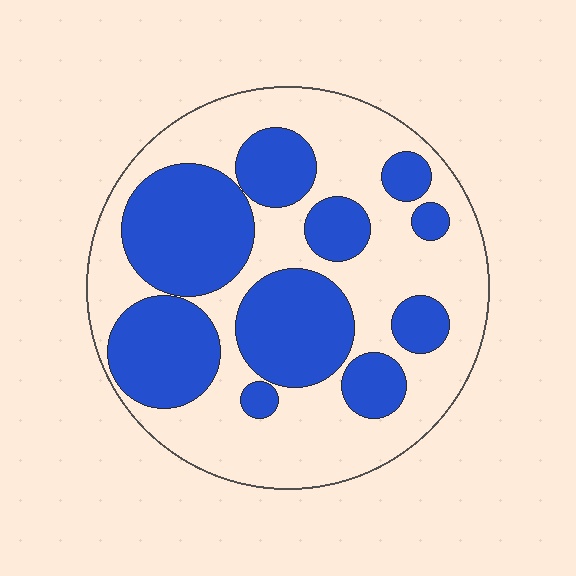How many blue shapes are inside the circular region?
10.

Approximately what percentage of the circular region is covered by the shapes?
Approximately 45%.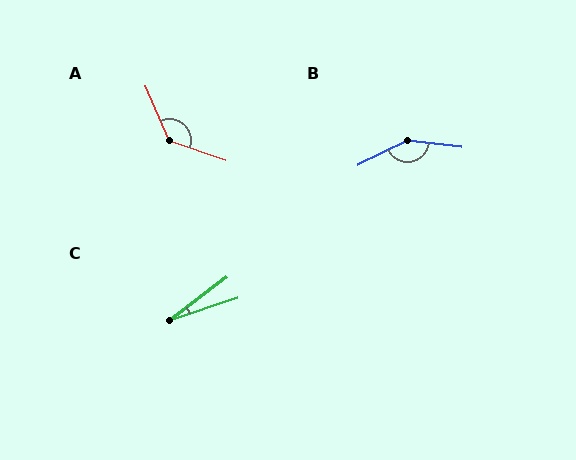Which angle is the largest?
B, at approximately 147 degrees.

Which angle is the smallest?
C, at approximately 18 degrees.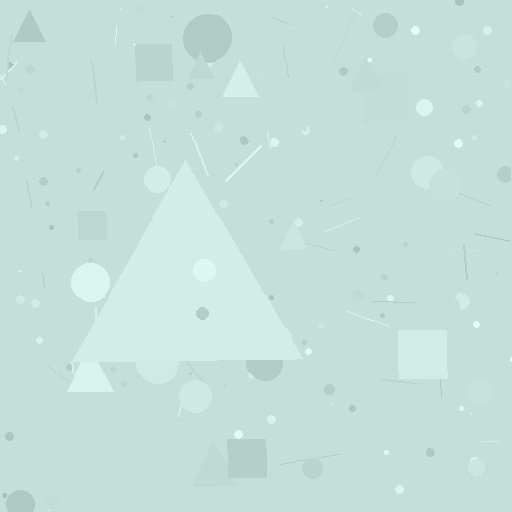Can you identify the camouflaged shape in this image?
The camouflaged shape is a triangle.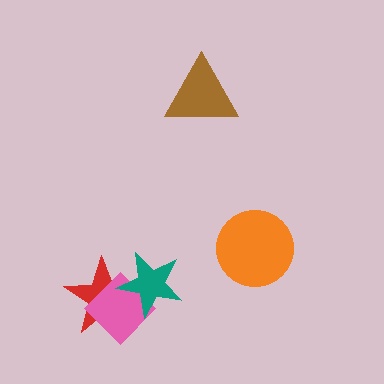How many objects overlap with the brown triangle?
0 objects overlap with the brown triangle.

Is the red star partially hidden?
Yes, it is partially covered by another shape.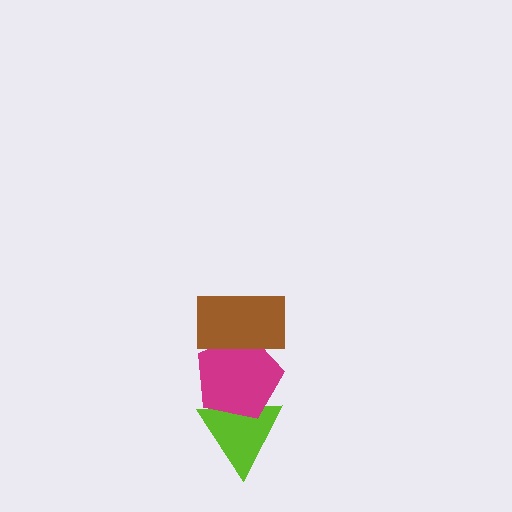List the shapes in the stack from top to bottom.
From top to bottom: the brown rectangle, the magenta pentagon, the lime triangle.